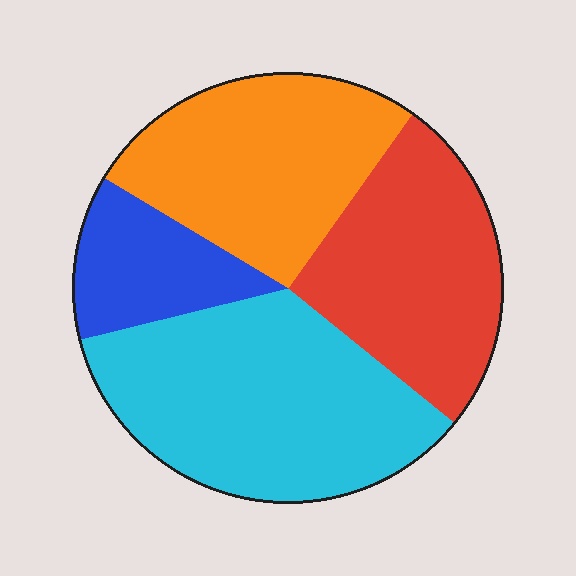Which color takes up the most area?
Cyan, at roughly 35%.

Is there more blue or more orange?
Orange.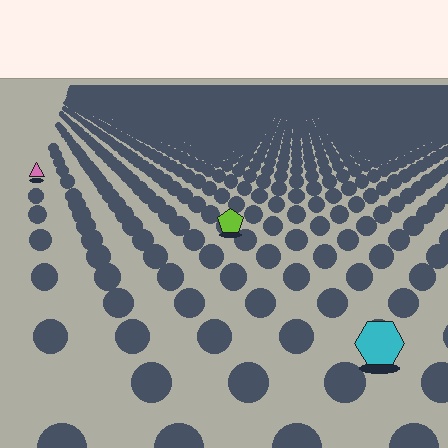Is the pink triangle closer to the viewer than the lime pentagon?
No. The lime pentagon is closer — you can tell from the texture gradient: the ground texture is coarser near it.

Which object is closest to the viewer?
The cyan hexagon is closest. The texture marks near it are larger and more spread out.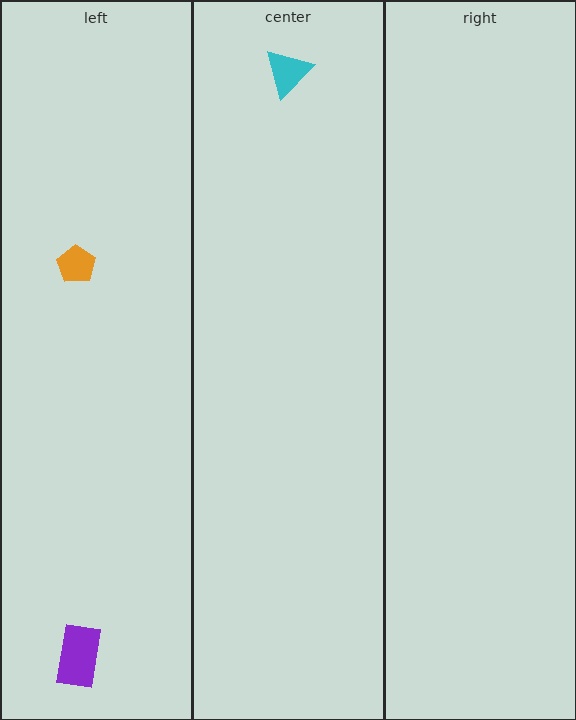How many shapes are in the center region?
1.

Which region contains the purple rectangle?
The left region.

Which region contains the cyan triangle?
The center region.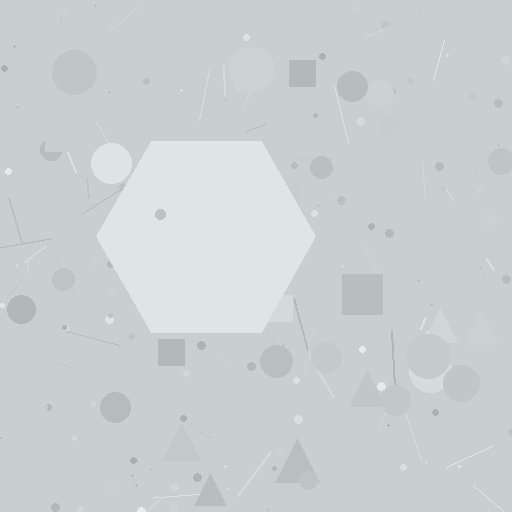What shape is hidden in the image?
A hexagon is hidden in the image.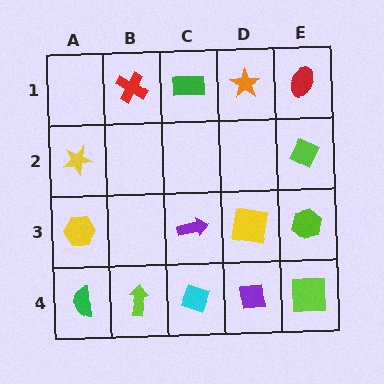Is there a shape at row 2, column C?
No, that cell is empty.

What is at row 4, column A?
A green semicircle.